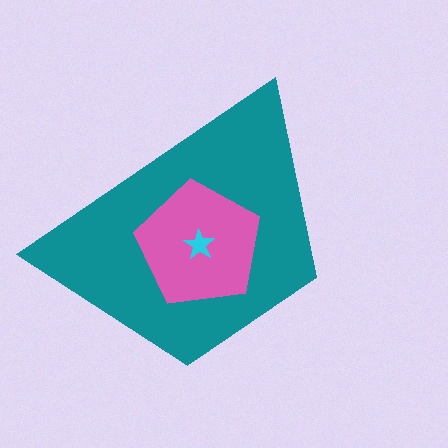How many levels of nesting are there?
3.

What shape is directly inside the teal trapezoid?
The pink pentagon.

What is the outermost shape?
The teal trapezoid.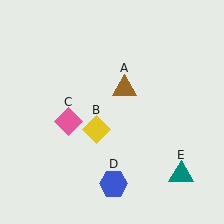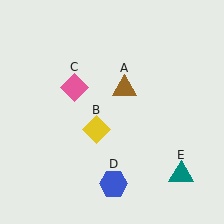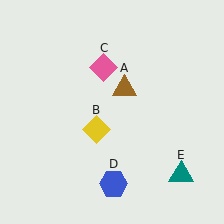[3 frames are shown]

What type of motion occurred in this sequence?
The pink diamond (object C) rotated clockwise around the center of the scene.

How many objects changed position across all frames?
1 object changed position: pink diamond (object C).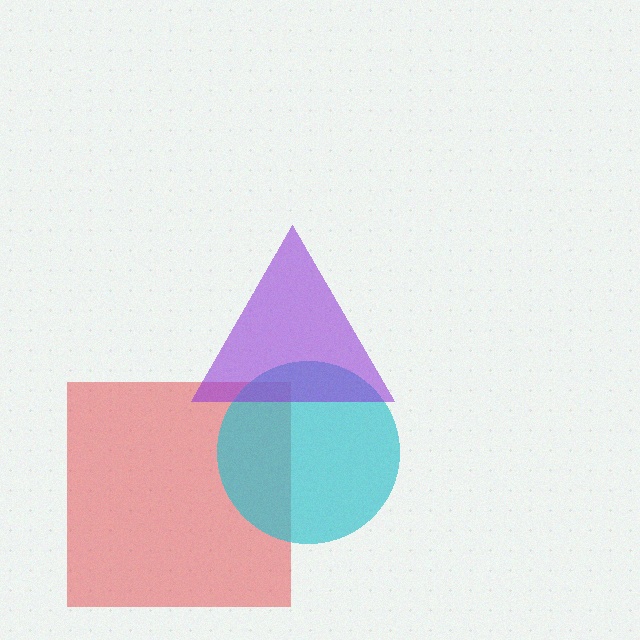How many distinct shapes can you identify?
There are 3 distinct shapes: a red square, a cyan circle, a purple triangle.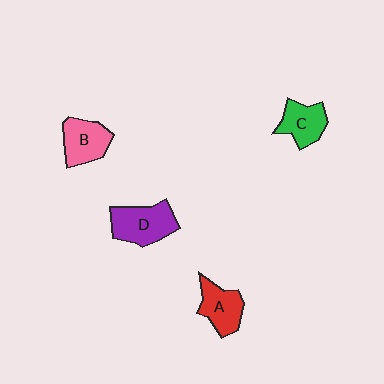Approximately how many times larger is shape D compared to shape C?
Approximately 1.4 times.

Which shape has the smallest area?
Shape C (green).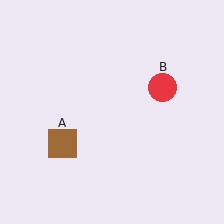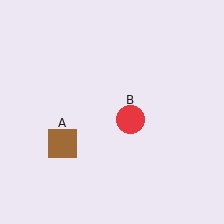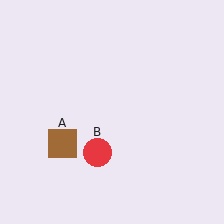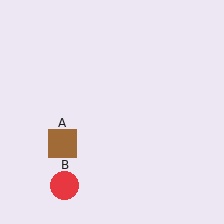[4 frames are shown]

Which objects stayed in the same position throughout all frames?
Brown square (object A) remained stationary.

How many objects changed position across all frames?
1 object changed position: red circle (object B).